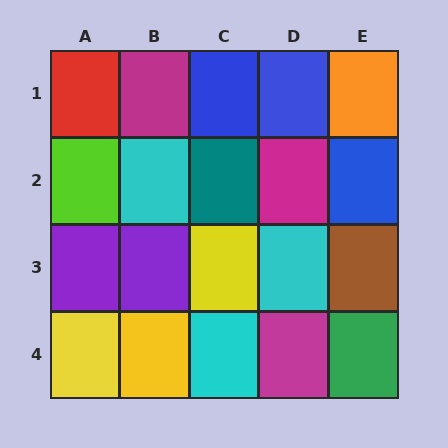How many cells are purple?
2 cells are purple.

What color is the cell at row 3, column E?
Brown.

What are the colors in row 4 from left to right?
Yellow, yellow, cyan, magenta, green.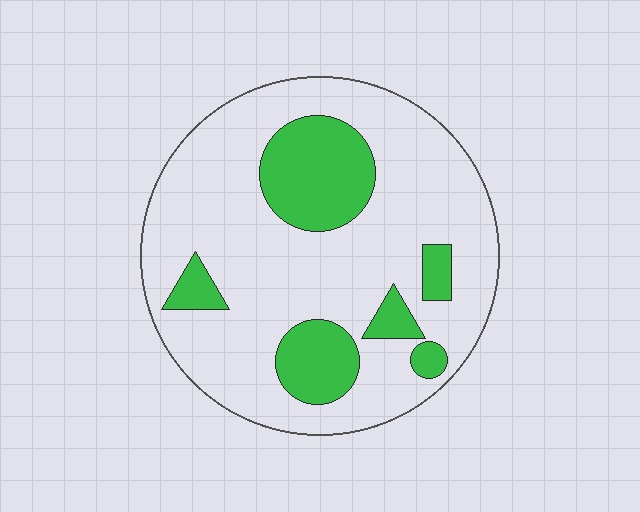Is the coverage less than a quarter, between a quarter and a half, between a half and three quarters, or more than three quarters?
Less than a quarter.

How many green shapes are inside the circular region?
6.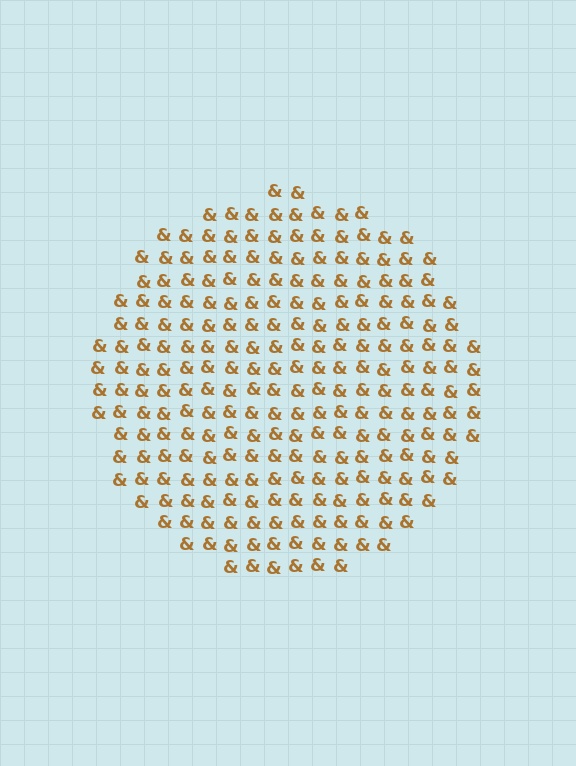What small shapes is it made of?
It is made of small ampersands.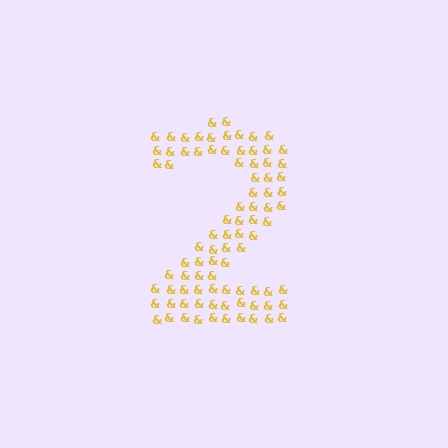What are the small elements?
The small elements are ampersands.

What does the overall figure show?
The overall figure shows the digit 2.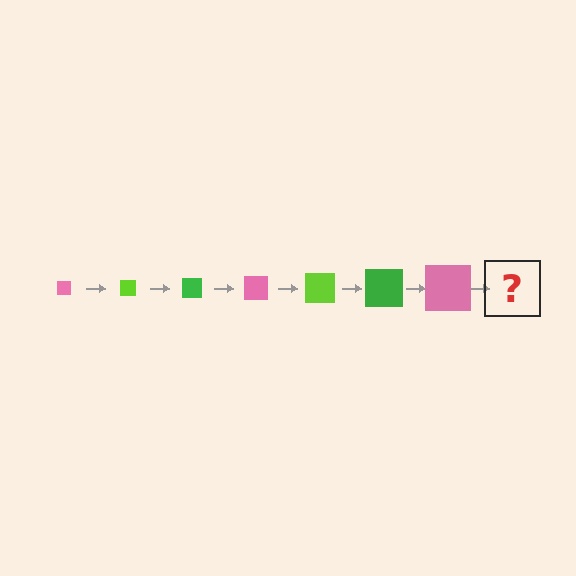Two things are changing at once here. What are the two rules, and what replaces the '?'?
The two rules are that the square grows larger each step and the color cycles through pink, lime, and green. The '?' should be a lime square, larger than the previous one.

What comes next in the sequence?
The next element should be a lime square, larger than the previous one.